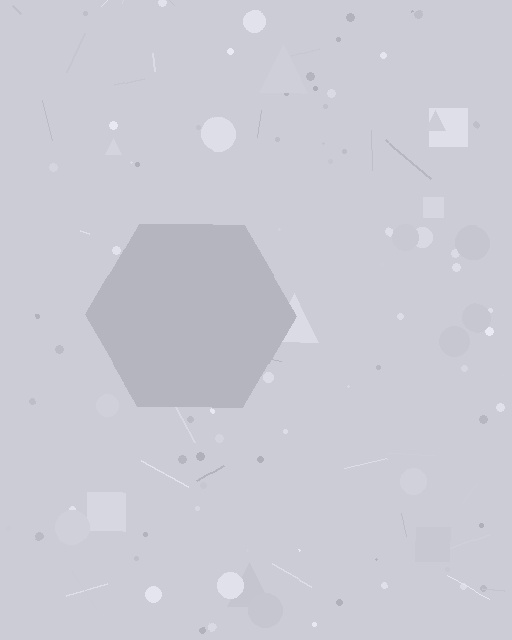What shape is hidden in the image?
A hexagon is hidden in the image.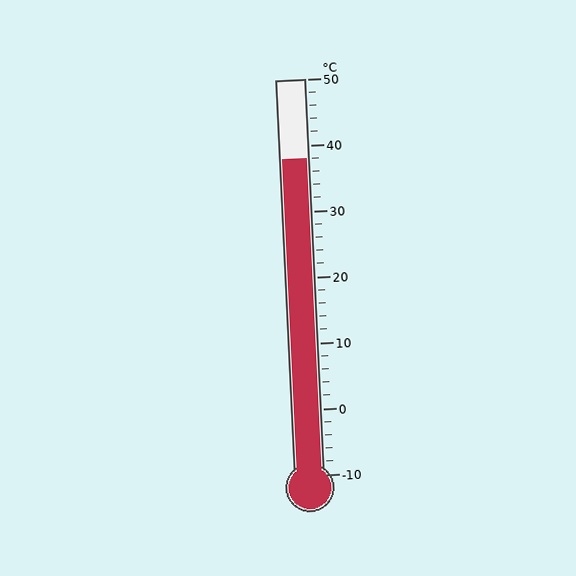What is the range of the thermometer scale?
The thermometer scale ranges from -10°C to 50°C.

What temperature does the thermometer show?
The thermometer shows approximately 38°C.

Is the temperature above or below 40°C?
The temperature is below 40°C.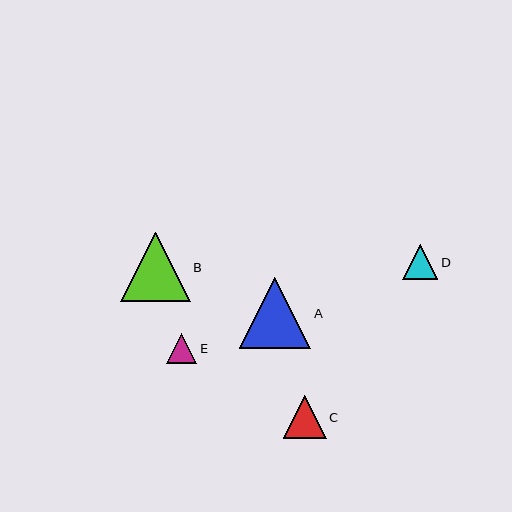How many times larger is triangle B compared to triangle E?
Triangle B is approximately 2.3 times the size of triangle E.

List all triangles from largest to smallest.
From largest to smallest: A, B, C, D, E.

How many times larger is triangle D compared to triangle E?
Triangle D is approximately 1.2 times the size of triangle E.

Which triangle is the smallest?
Triangle E is the smallest with a size of approximately 30 pixels.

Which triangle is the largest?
Triangle A is the largest with a size of approximately 71 pixels.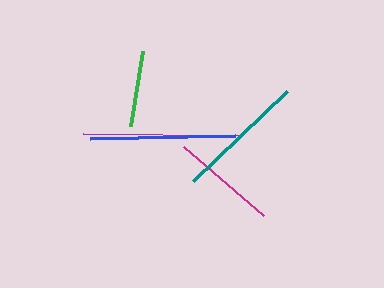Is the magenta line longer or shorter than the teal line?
The teal line is longer than the magenta line.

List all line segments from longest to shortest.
From longest to shortest: purple, blue, teal, magenta, green.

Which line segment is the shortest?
The green line is the shortest at approximately 76 pixels.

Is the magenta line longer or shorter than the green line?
The magenta line is longer than the green line.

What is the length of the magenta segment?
The magenta segment is approximately 105 pixels long.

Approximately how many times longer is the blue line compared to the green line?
The blue line is approximately 1.9 times the length of the green line.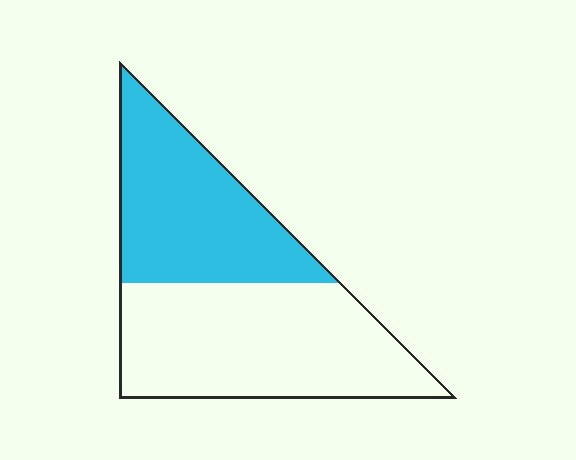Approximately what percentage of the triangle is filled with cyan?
Approximately 45%.